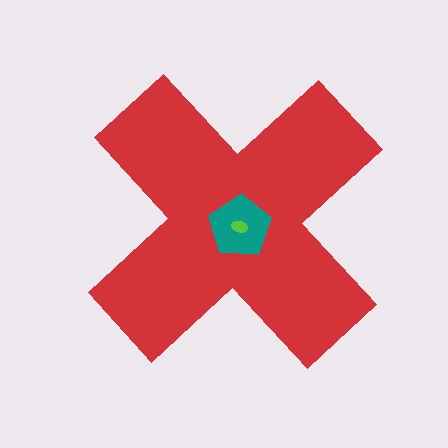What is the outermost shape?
The red cross.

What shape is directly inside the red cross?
The teal pentagon.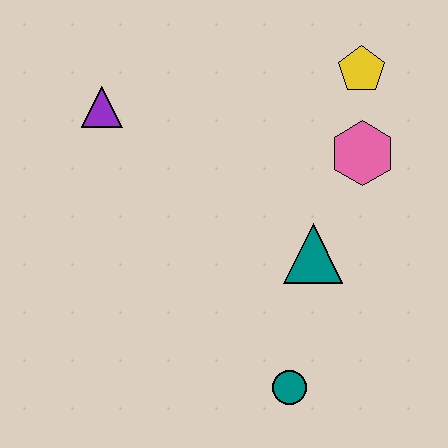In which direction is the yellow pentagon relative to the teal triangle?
The yellow pentagon is above the teal triangle.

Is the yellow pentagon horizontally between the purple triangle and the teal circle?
No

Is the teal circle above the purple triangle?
No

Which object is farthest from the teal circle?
The purple triangle is farthest from the teal circle.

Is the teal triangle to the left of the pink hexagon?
Yes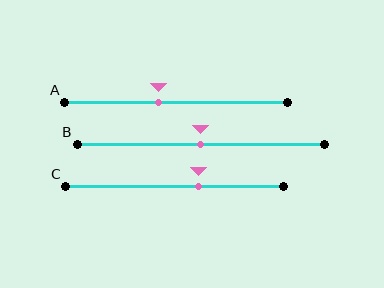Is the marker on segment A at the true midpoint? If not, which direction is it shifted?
No, the marker on segment A is shifted to the left by about 8% of the segment length.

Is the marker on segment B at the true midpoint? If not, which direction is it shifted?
Yes, the marker on segment B is at the true midpoint.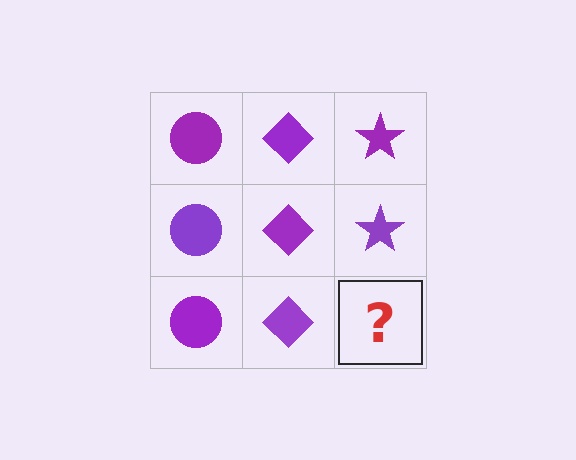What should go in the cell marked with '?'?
The missing cell should contain a purple star.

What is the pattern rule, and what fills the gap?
The rule is that each column has a consistent shape. The gap should be filled with a purple star.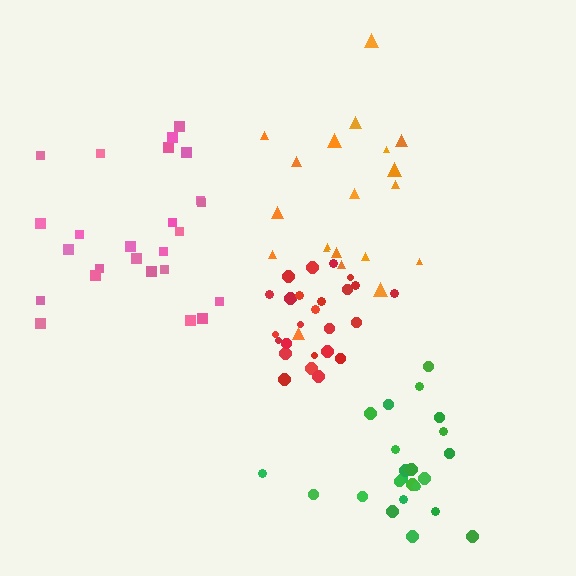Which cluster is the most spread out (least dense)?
Orange.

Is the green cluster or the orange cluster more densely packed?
Green.